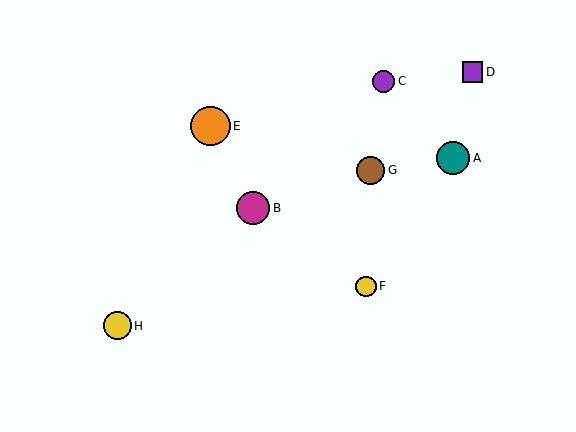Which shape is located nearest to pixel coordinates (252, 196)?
The magenta circle (labeled B) at (253, 208) is nearest to that location.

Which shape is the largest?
The orange circle (labeled E) is the largest.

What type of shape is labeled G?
Shape G is a brown circle.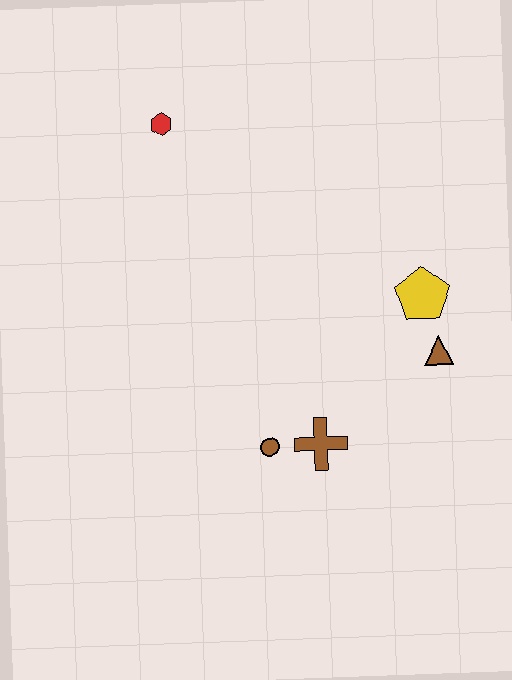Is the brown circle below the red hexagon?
Yes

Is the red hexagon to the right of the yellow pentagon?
No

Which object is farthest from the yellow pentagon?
The red hexagon is farthest from the yellow pentagon.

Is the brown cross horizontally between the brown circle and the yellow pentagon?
Yes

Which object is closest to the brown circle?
The brown cross is closest to the brown circle.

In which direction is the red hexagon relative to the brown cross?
The red hexagon is above the brown cross.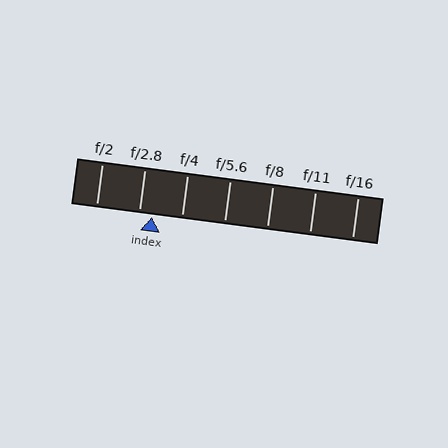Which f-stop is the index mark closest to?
The index mark is closest to f/2.8.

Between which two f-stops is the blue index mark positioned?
The index mark is between f/2.8 and f/4.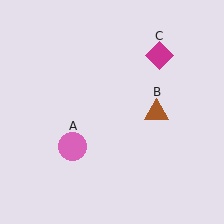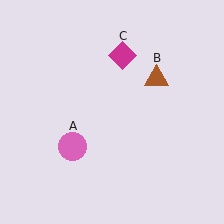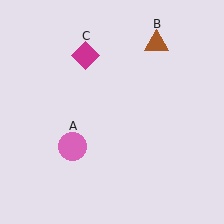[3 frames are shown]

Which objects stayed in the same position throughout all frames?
Pink circle (object A) remained stationary.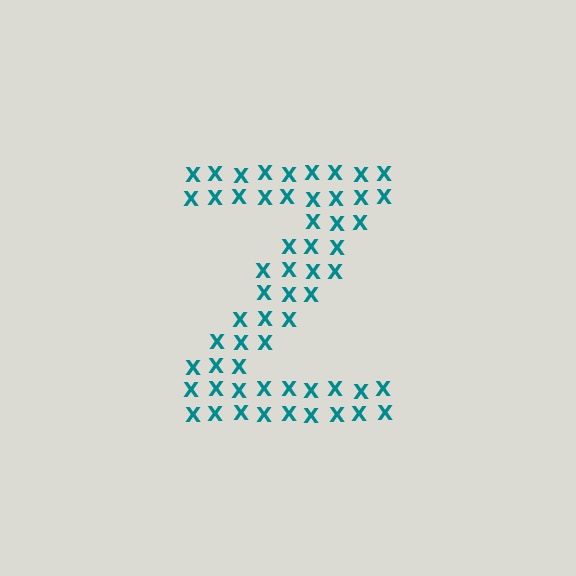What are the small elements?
The small elements are letter X's.